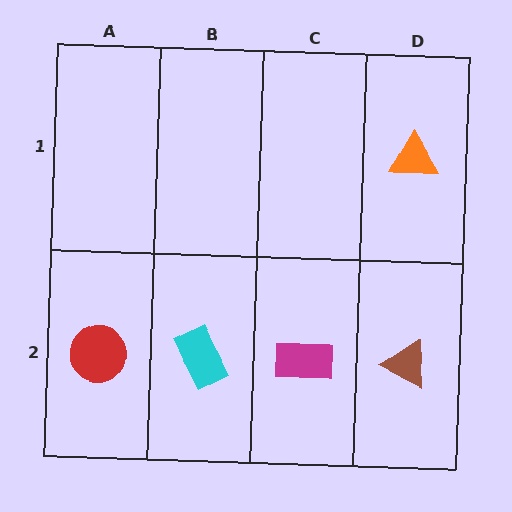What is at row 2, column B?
A cyan rectangle.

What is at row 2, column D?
A brown triangle.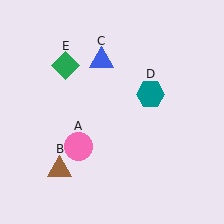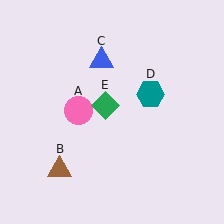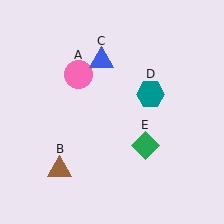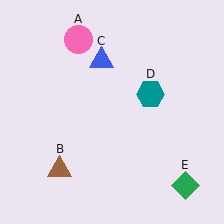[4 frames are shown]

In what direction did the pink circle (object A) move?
The pink circle (object A) moved up.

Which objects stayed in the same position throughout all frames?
Brown triangle (object B) and blue triangle (object C) and teal hexagon (object D) remained stationary.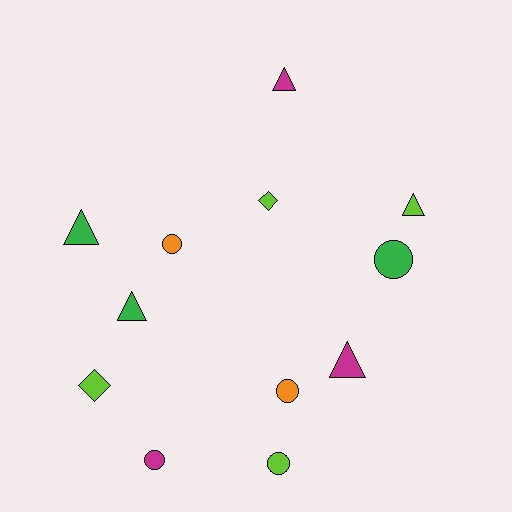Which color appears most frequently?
Lime, with 4 objects.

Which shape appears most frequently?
Triangle, with 5 objects.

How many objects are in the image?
There are 12 objects.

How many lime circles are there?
There is 1 lime circle.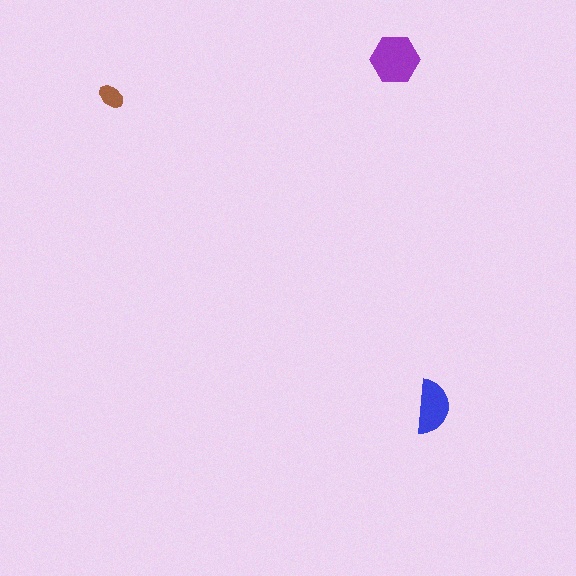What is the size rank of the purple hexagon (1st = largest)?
1st.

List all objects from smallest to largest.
The brown ellipse, the blue semicircle, the purple hexagon.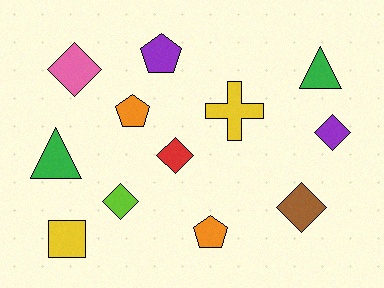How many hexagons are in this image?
There are no hexagons.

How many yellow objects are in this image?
There are 2 yellow objects.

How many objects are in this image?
There are 12 objects.